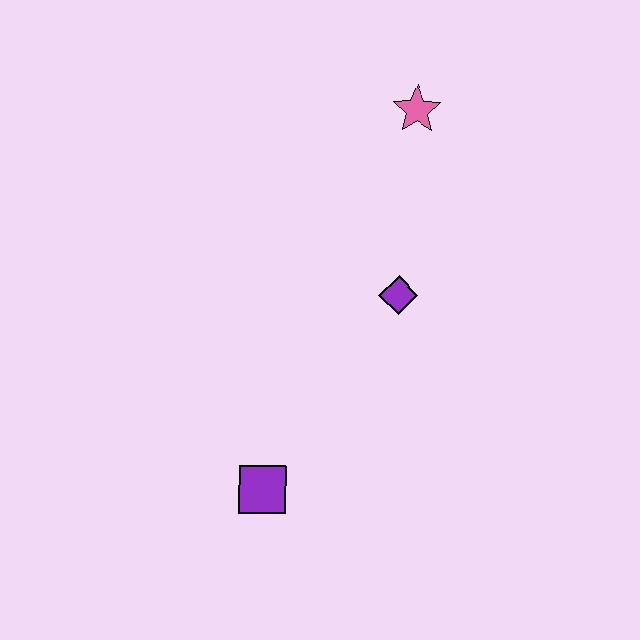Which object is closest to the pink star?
The purple diamond is closest to the pink star.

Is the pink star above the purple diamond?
Yes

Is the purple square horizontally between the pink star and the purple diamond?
No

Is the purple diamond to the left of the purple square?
No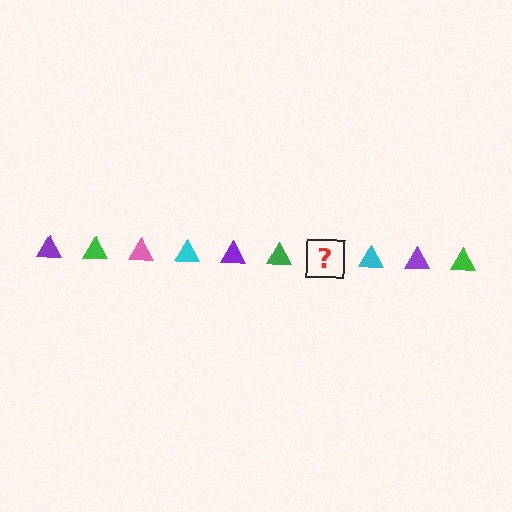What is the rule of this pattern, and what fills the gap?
The rule is that the pattern cycles through purple, green, pink, cyan triangles. The gap should be filled with a pink triangle.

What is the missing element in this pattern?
The missing element is a pink triangle.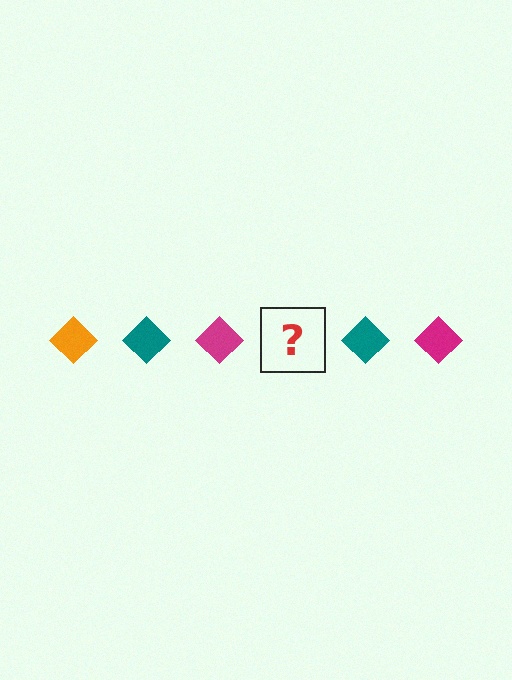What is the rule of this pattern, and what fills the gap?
The rule is that the pattern cycles through orange, teal, magenta diamonds. The gap should be filled with an orange diamond.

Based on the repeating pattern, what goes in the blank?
The blank should be an orange diamond.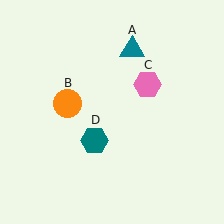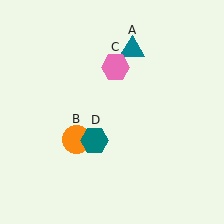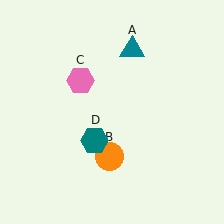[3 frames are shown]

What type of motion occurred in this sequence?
The orange circle (object B), pink hexagon (object C) rotated counterclockwise around the center of the scene.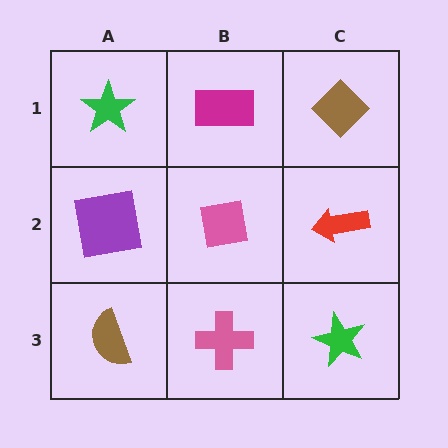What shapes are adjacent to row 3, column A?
A purple square (row 2, column A), a pink cross (row 3, column B).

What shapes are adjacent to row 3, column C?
A red arrow (row 2, column C), a pink cross (row 3, column B).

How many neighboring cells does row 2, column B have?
4.